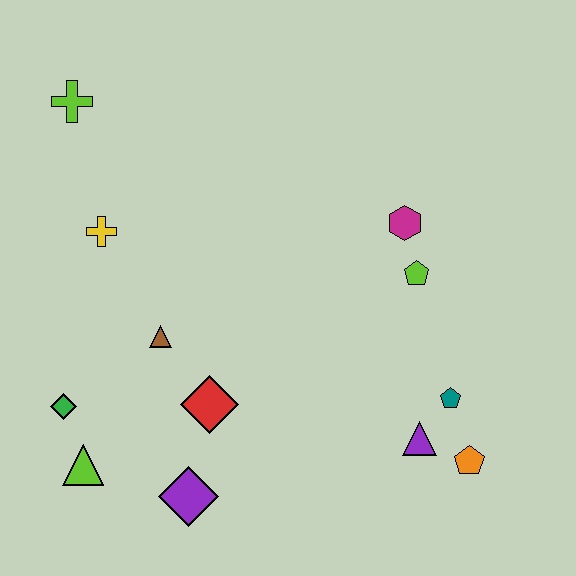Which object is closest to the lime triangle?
The green diamond is closest to the lime triangle.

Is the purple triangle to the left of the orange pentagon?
Yes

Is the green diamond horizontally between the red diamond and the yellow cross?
No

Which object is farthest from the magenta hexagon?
The lime triangle is farthest from the magenta hexagon.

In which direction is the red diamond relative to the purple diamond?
The red diamond is above the purple diamond.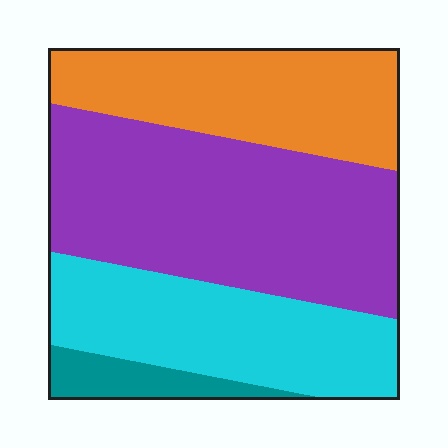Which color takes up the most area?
Purple, at roughly 40%.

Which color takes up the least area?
Teal, at roughly 5%.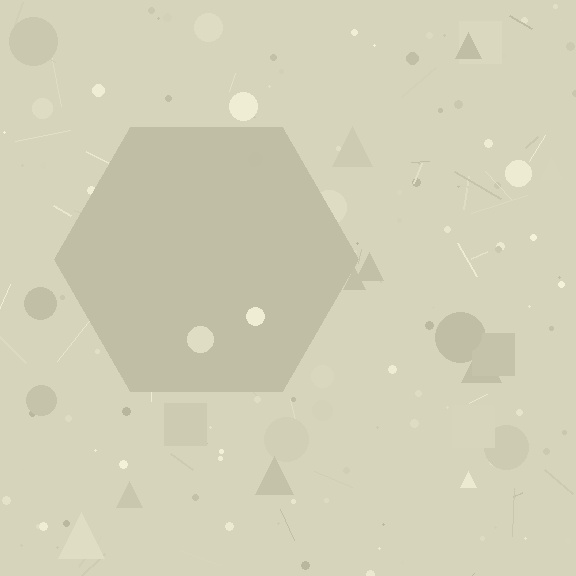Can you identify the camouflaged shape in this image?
The camouflaged shape is a hexagon.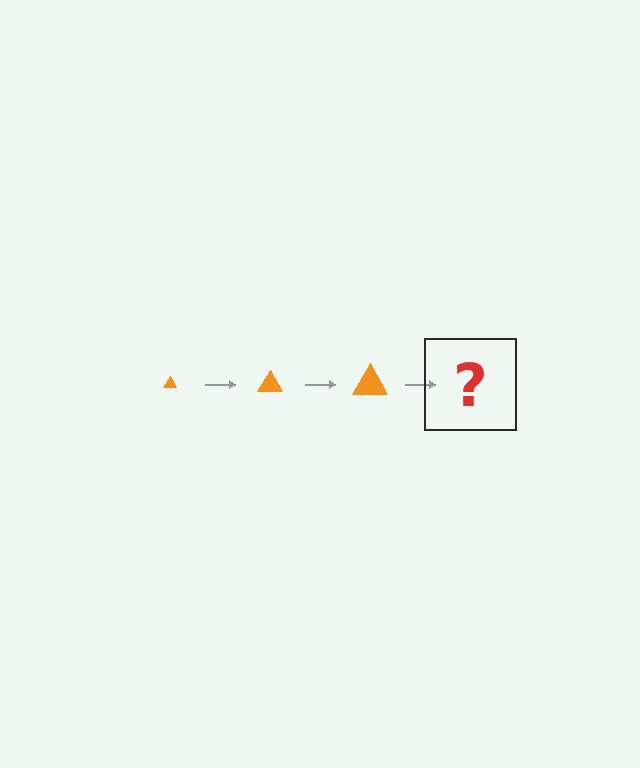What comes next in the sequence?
The next element should be an orange triangle, larger than the previous one.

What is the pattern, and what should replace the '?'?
The pattern is that the triangle gets progressively larger each step. The '?' should be an orange triangle, larger than the previous one.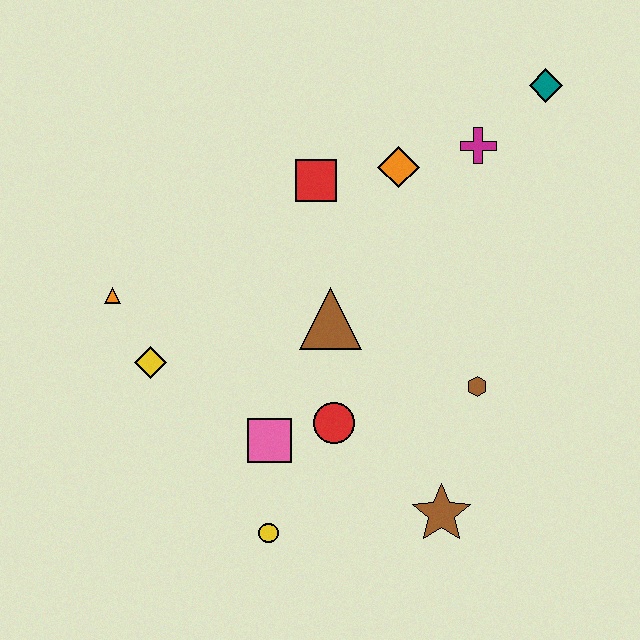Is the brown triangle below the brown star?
No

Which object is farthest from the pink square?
The teal diamond is farthest from the pink square.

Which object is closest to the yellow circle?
The pink square is closest to the yellow circle.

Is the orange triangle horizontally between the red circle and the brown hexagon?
No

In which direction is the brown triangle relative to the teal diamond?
The brown triangle is below the teal diamond.